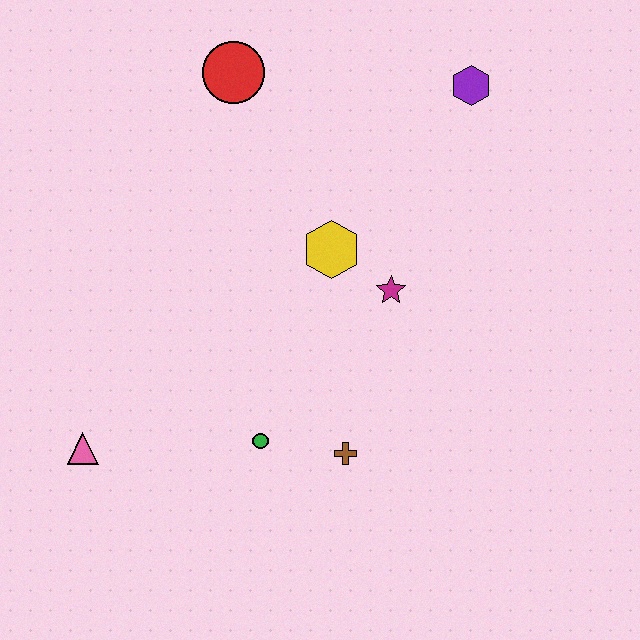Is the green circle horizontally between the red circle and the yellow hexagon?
Yes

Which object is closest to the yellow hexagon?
The magenta star is closest to the yellow hexagon.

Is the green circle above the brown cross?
Yes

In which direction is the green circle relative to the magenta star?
The green circle is below the magenta star.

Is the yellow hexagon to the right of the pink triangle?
Yes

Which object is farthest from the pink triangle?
The purple hexagon is farthest from the pink triangle.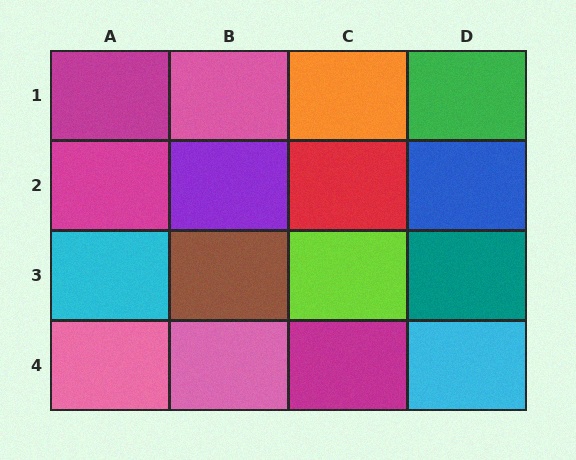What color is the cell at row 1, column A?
Magenta.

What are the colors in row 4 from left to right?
Pink, pink, magenta, cyan.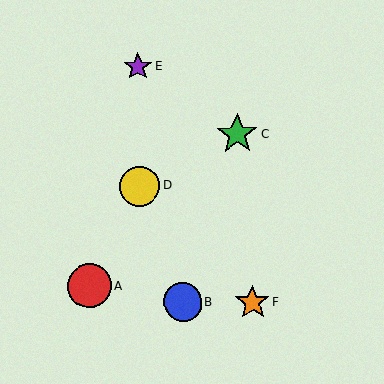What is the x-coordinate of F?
Object F is at x≈252.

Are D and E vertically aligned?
Yes, both are at x≈140.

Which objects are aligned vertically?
Objects D, E are aligned vertically.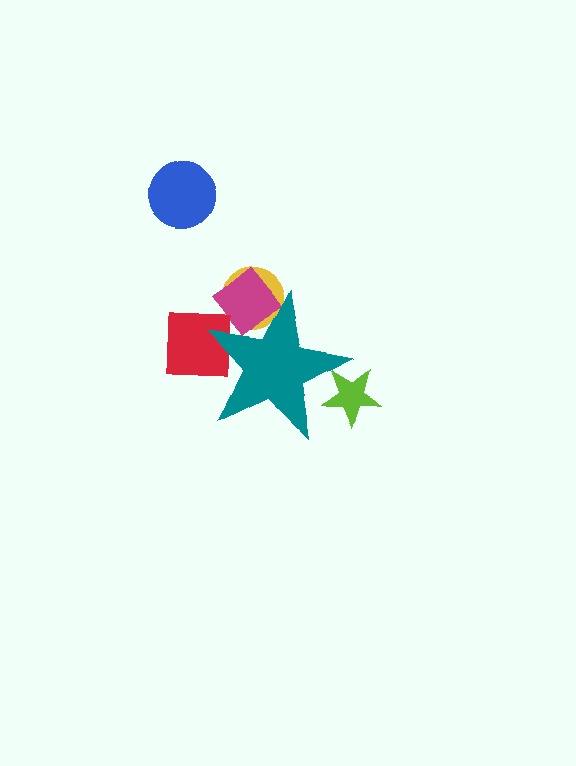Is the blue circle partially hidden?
No, the blue circle is fully visible.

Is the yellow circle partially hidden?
Yes, the yellow circle is partially hidden behind the teal star.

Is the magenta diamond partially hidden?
Yes, the magenta diamond is partially hidden behind the teal star.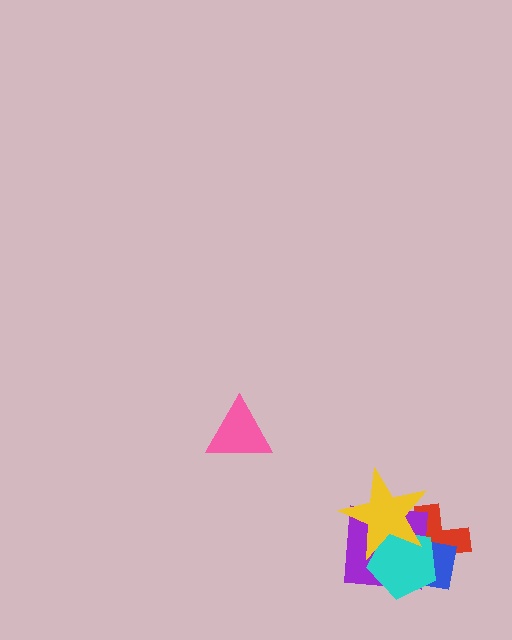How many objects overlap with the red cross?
4 objects overlap with the red cross.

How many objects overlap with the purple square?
4 objects overlap with the purple square.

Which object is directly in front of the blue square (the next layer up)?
The purple square is directly in front of the blue square.